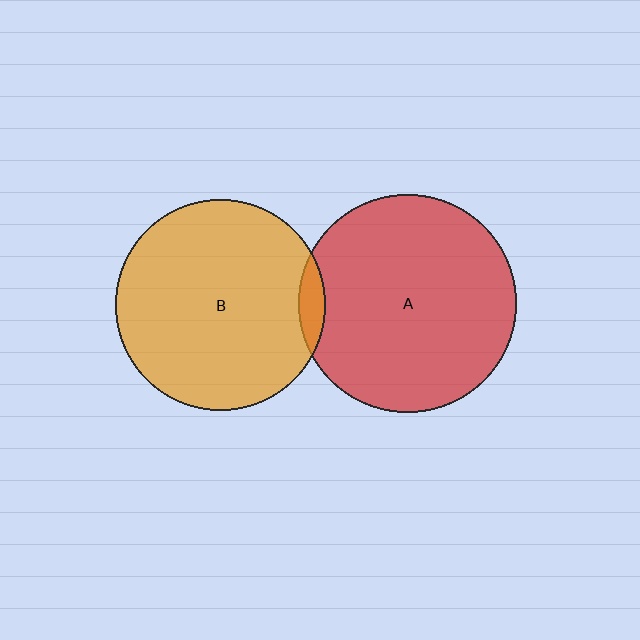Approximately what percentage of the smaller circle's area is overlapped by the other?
Approximately 5%.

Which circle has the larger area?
Circle A (red).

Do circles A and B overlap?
Yes.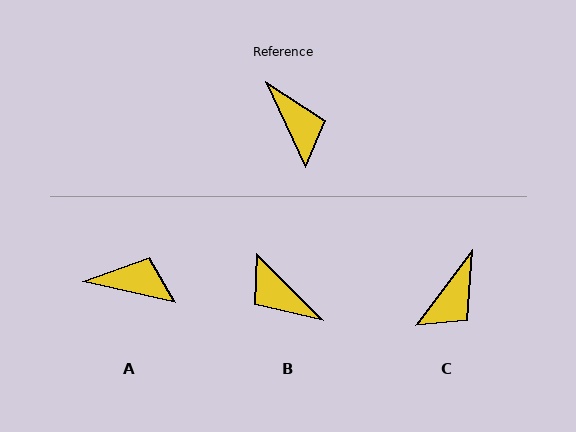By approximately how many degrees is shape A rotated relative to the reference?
Approximately 52 degrees counter-clockwise.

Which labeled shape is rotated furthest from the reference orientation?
B, about 160 degrees away.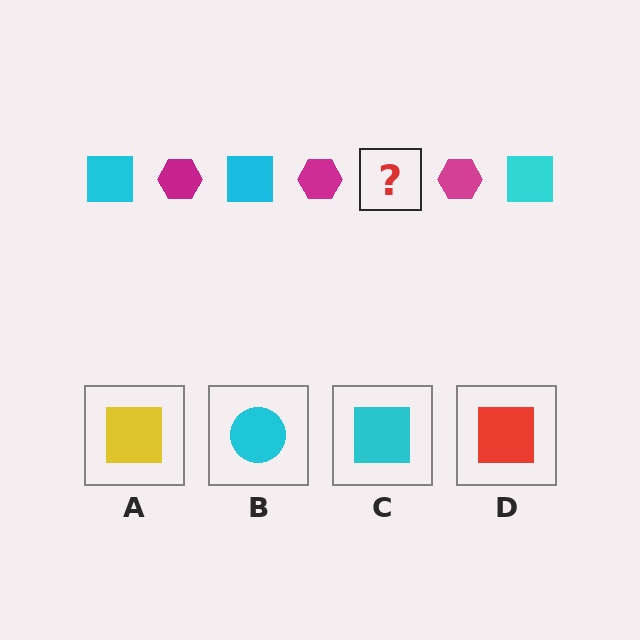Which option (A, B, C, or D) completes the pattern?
C.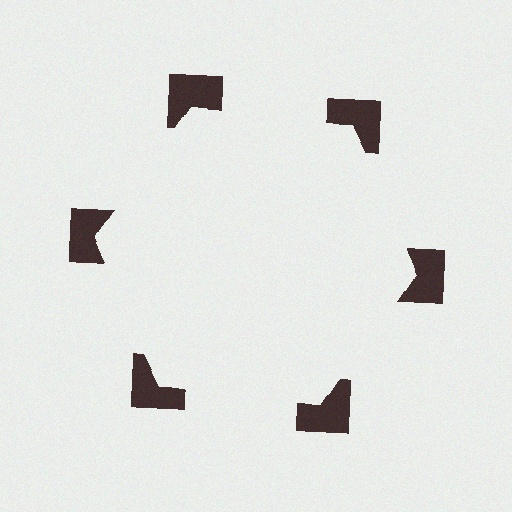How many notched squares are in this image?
There are 6 — one at each vertex of the illusory hexagon.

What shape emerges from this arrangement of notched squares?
An illusory hexagon — its edges are inferred from the aligned wedge cuts in the notched squares, not physically drawn.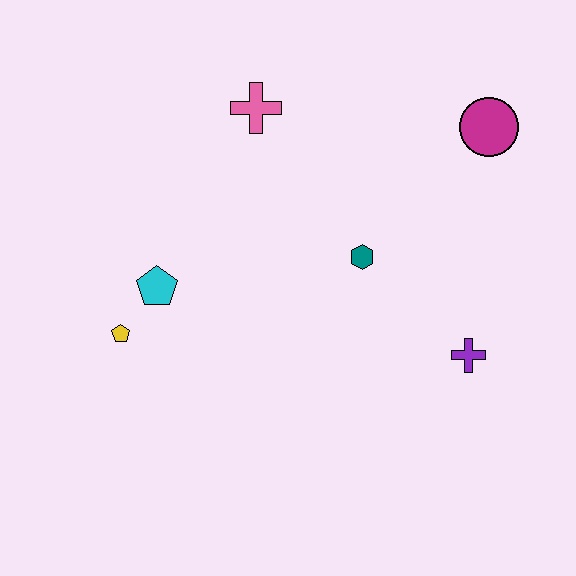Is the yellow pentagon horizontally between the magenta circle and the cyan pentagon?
No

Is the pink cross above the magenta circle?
Yes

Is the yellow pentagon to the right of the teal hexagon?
No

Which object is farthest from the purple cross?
The yellow pentagon is farthest from the purple cross.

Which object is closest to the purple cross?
The teal hexagon is closest to the purple cross.